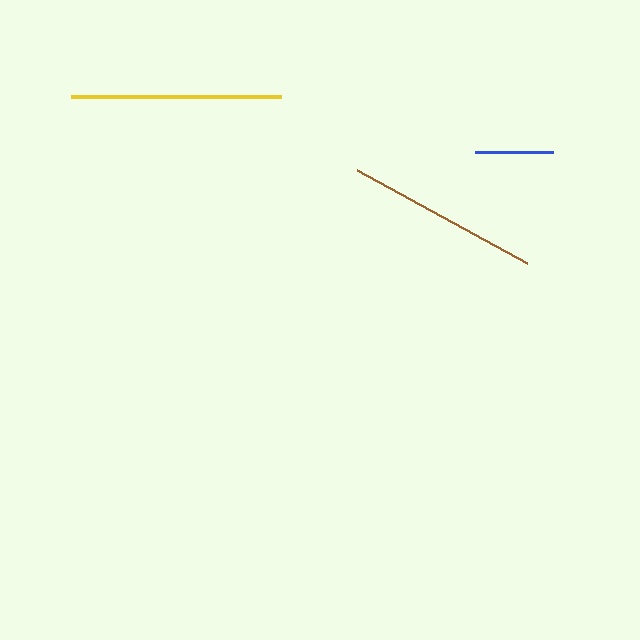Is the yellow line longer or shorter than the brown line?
The yellow line is longer than the brown line.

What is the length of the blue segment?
The blue segment is approximately 78 pixels long.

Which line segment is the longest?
The yellow line is the longest at approximately 210 pixels.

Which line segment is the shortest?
The blue line is the shortest at approximately 78 pixels.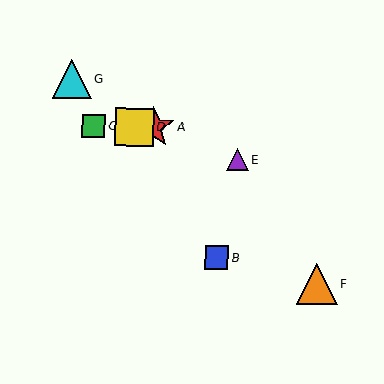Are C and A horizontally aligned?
Yes, both are at y≈127.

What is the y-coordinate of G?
Object G is at y≈79.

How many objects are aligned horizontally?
3 objects (A, C, D) are aligned horizontally.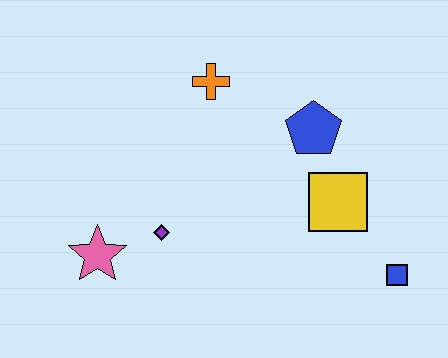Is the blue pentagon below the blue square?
No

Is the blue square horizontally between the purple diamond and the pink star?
No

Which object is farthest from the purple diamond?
The blue square is farthest from the purple diamond.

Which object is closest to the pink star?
The purple diamond is closest to the pink star.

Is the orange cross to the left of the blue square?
Yes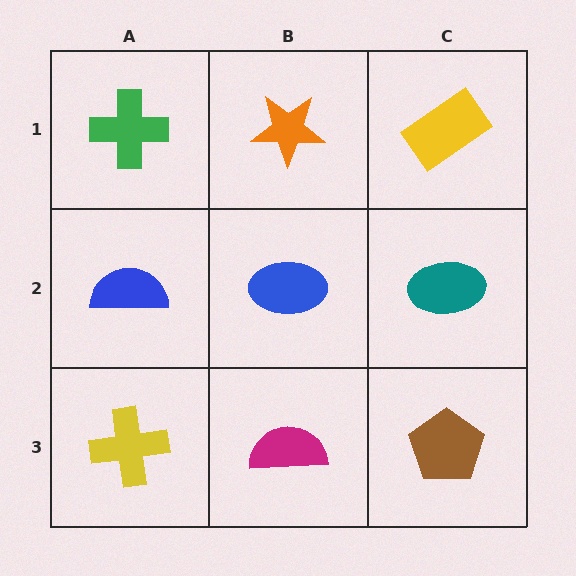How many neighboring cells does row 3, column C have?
2.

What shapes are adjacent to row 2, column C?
A yellow rectangle (row 1, column C), a brown pentagon (row 3, column C), a blue ellipse (row 2, column B).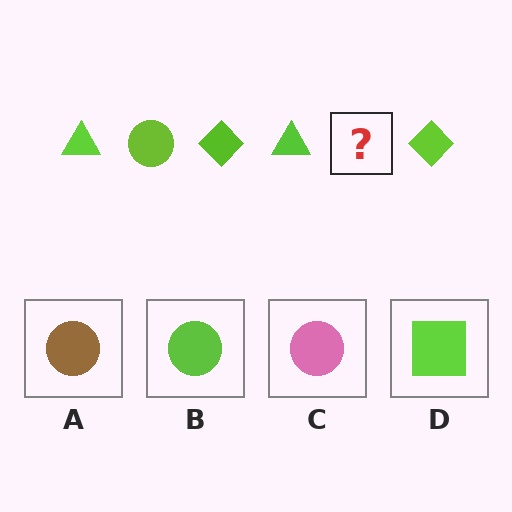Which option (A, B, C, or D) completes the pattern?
B.